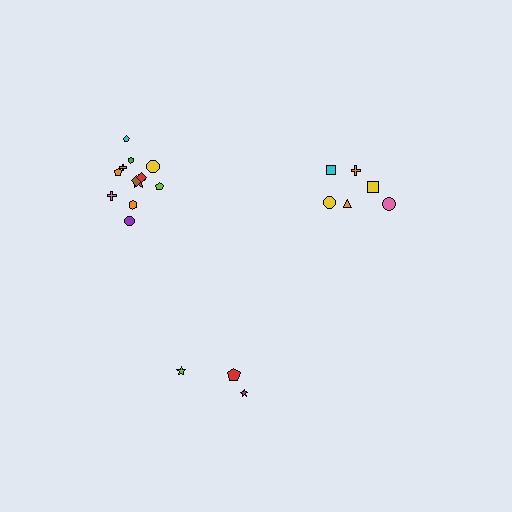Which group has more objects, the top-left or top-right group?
The top-left group.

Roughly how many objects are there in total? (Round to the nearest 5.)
Roughly 20 objects in total.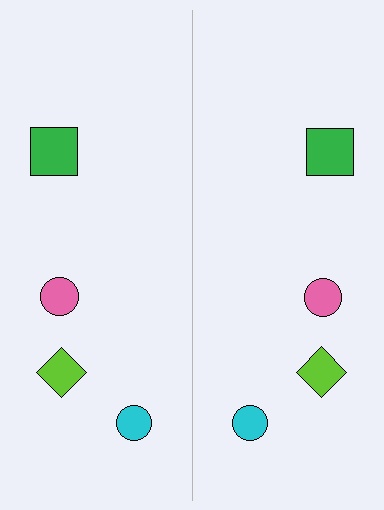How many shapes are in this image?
There are 8 shapes in this image.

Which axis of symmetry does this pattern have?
The pattern has a vertical axis of symmetry running through the center of the image.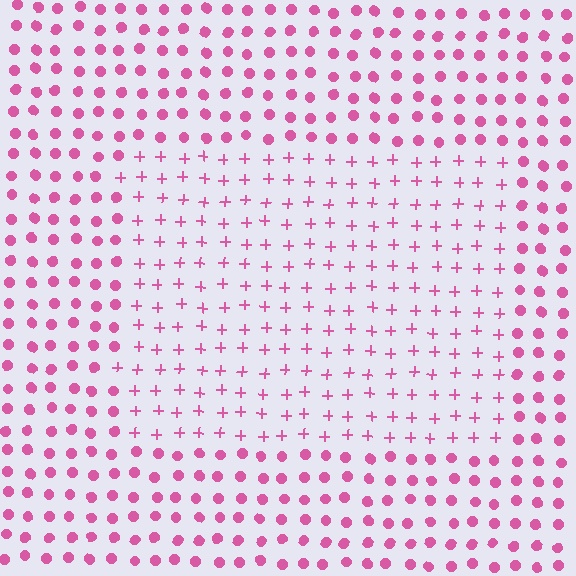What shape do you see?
I see a rectangle.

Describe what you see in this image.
The image is filled with small pink elements arranged in a uniform grid. A rectangle-shaped region contains plus signs, while the surrounding area contains circles. The boundary is defined purely by the change in element shape.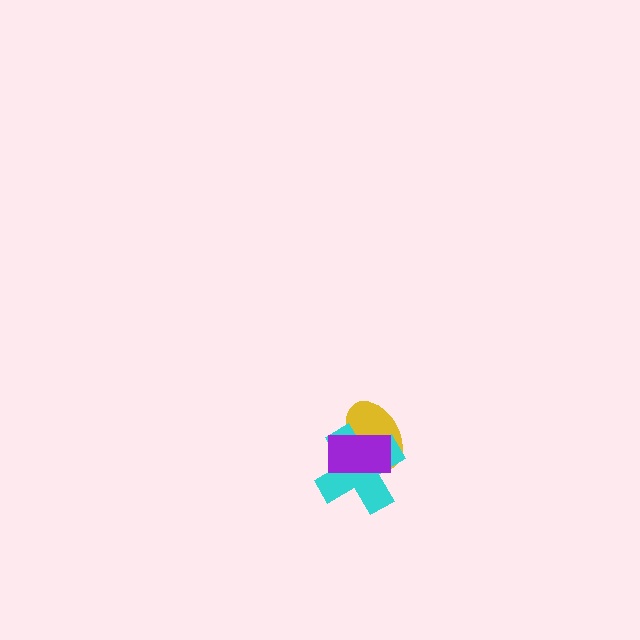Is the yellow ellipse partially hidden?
Yes, it is partially covered by another shape.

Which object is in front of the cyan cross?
The purple rectangle is in front of the cyan cross.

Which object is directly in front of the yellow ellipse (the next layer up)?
The cyan cross is directly in front of the yellow ellipse.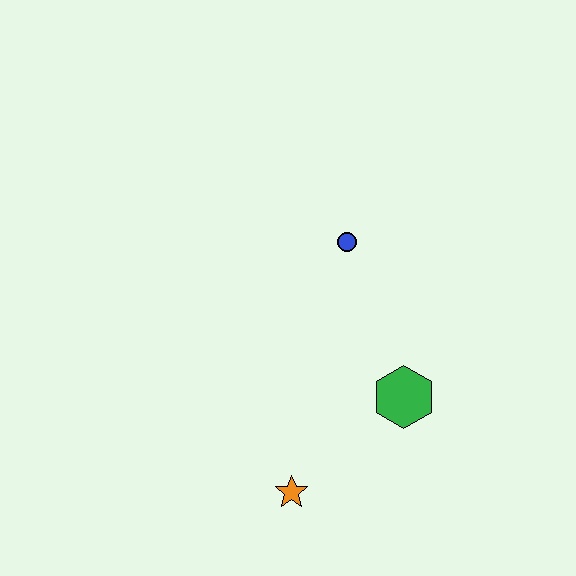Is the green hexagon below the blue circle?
Yes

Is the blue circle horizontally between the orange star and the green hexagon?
Yes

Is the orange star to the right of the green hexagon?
No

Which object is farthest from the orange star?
The blue circle is farthest from the orange star.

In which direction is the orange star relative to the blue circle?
The orange star is below the blue circle.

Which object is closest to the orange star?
The green hexagon is closest to the orange star.